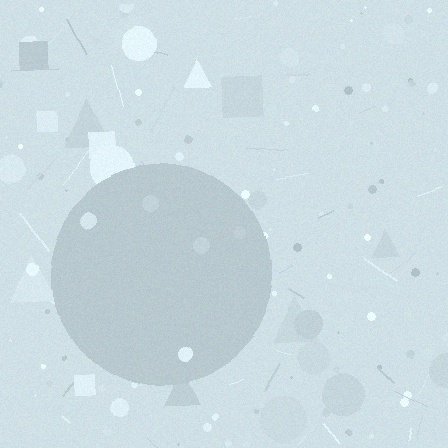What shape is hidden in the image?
A circle is hidden in the image.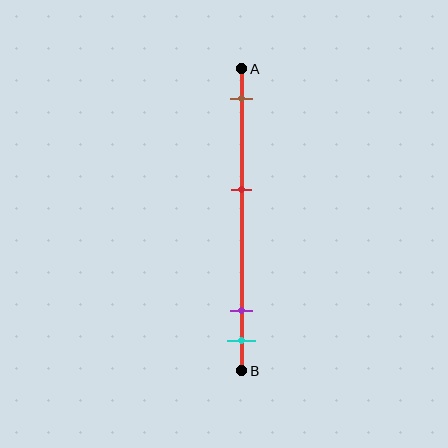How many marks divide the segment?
There are 4 marks dividing the segment.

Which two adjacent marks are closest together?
The purple and cyan marks are the closest adjacent pair.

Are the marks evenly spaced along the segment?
No, the marks are not evenly spaced.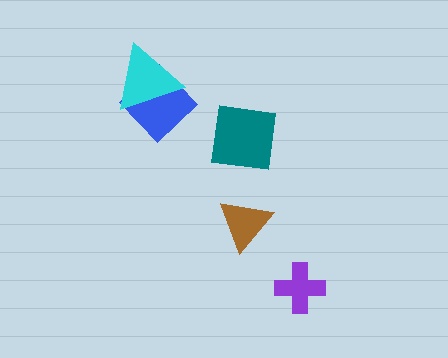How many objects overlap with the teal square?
0 objects overlap with the teal square.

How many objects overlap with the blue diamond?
1 object overlaps with the blue diamond.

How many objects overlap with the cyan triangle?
1 object overlaps with the cyan triangle.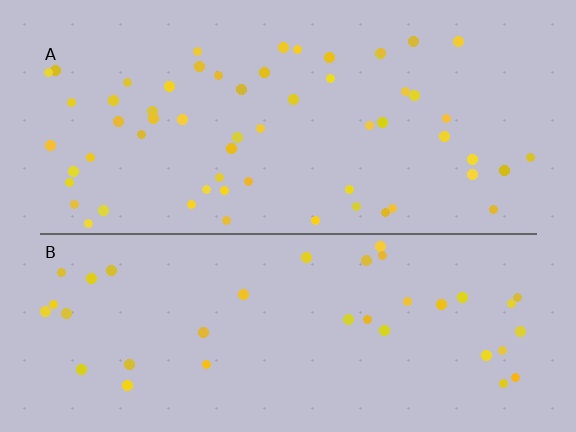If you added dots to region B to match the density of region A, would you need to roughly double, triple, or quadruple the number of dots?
Approximately double.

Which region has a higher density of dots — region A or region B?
A (the top).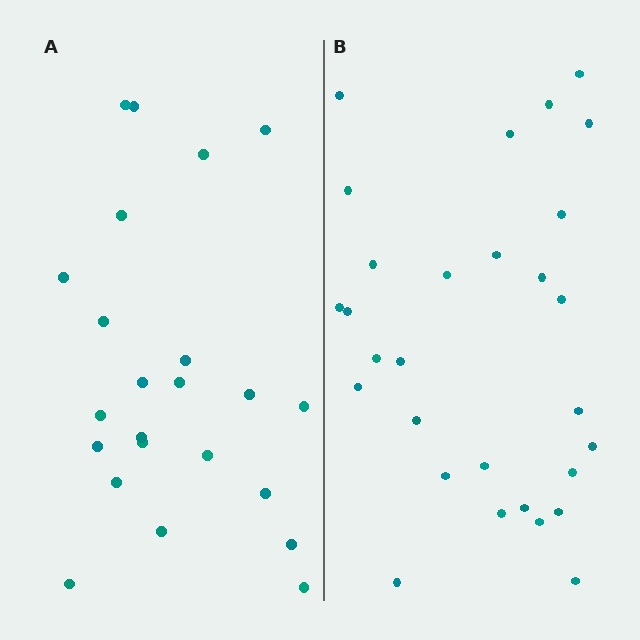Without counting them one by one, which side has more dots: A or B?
Region B (the right region) has more dots.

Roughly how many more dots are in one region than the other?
Region B has about 6 more dots than region A.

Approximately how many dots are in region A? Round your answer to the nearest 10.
About 20 dots. (The exact count is 23, which rounds to 20.)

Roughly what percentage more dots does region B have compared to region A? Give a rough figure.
About 25% more.